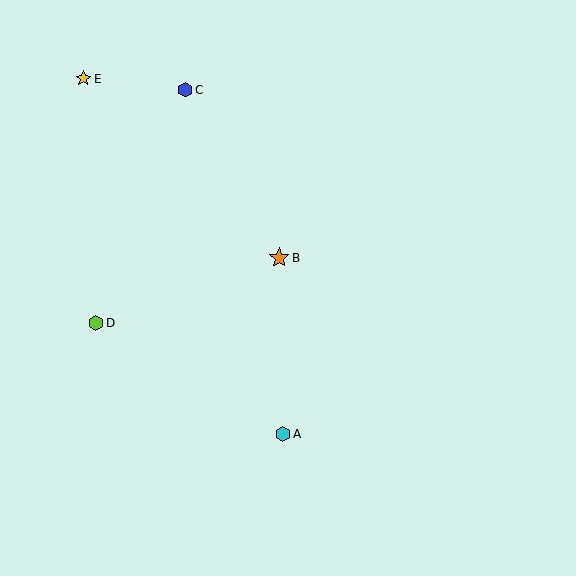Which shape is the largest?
The orange star (labeled B) is the largest.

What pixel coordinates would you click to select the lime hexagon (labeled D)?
Click at (96, 323) to select the lime hexagon D.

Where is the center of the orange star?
The center of the orange star is at (279, 258).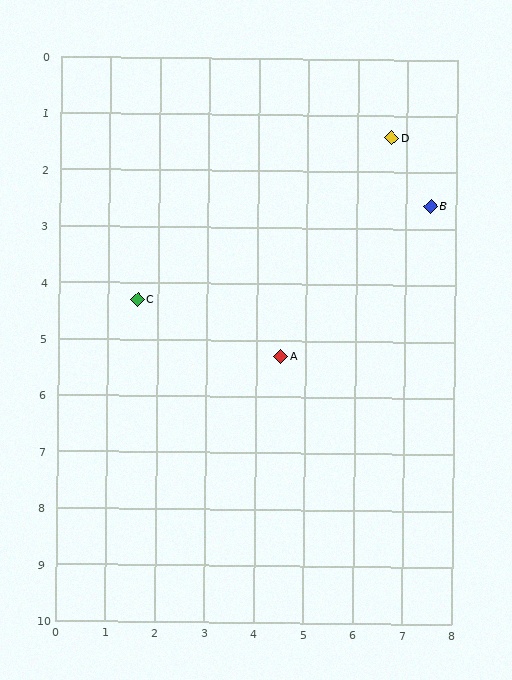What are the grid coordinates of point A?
Point A is at approximately (4.5, 5.3).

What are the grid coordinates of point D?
Point D is at approximately (6.7, 1.4).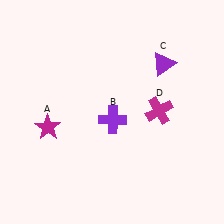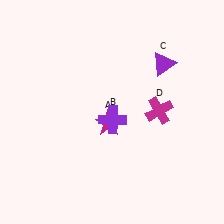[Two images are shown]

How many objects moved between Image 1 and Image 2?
1 object moved between the two images.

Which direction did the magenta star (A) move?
The magenta star (A) moved right.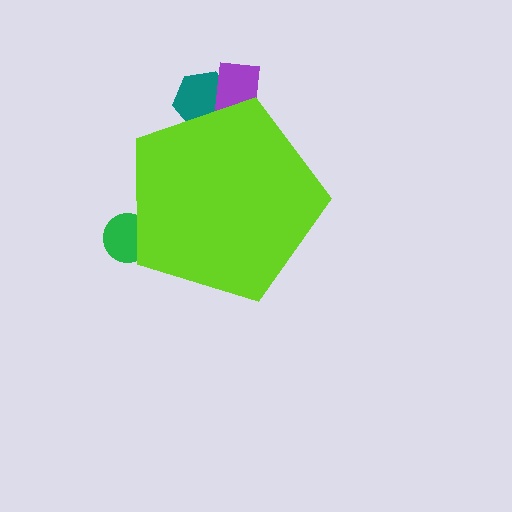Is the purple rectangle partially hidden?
Yes, the purple rectangle is partially hidden behind the lime pentagon.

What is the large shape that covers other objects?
A lime pentagon.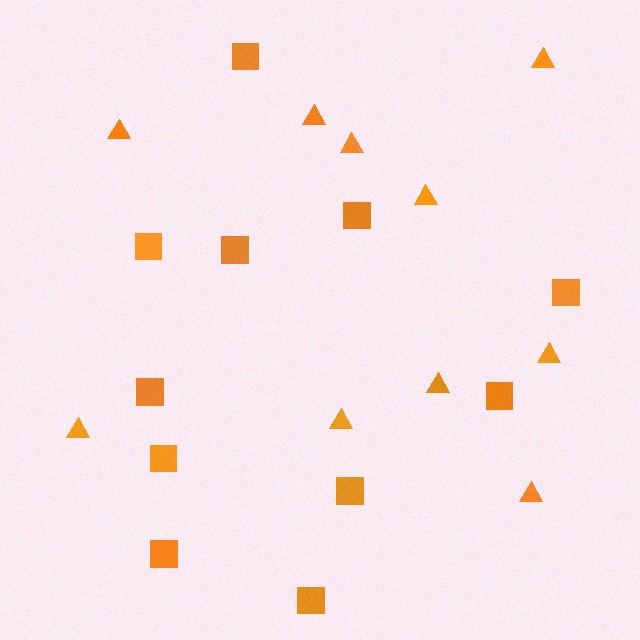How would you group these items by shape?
There are 2 groups: one group of triangles (10) and one group of squares (11).